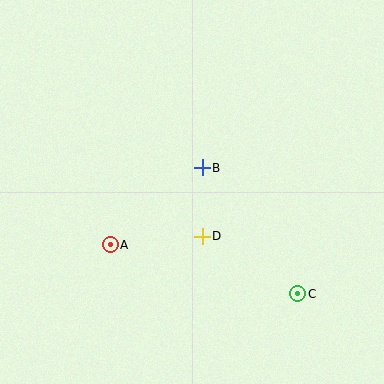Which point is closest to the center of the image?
Point B at (202, 168) is closest to the center.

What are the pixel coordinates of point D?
Point D is at (202, 236).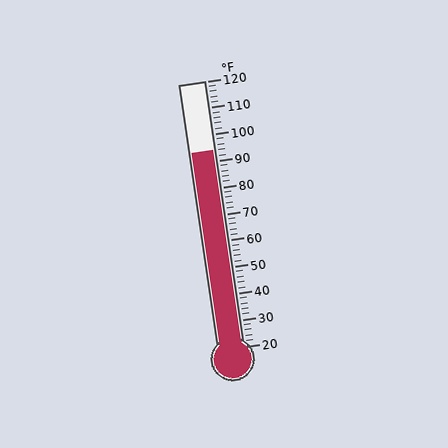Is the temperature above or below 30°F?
The temperature is above 30°F.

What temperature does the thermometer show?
The thermometer shows approximately 94°F.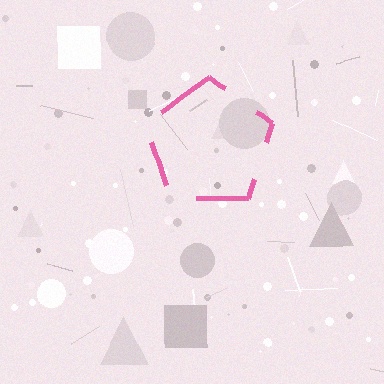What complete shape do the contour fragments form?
The contour fragments form a pentagon.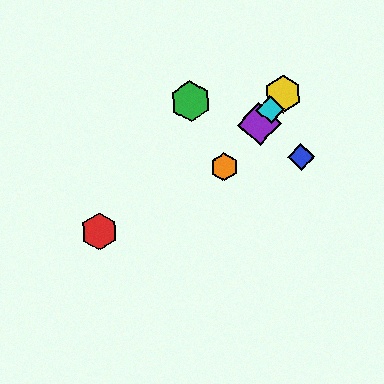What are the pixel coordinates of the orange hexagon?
The orange hexagon is at (225, 167).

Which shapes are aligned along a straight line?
The yellow hexagon, the purple diamond, the orange hexagon, the cyan diamond are aligned along a straight line.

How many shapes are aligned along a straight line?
4 shapes (the yellow hexagon, the purple diamond, the orange hexagon, the cyan diamond) are aligned along a straight line.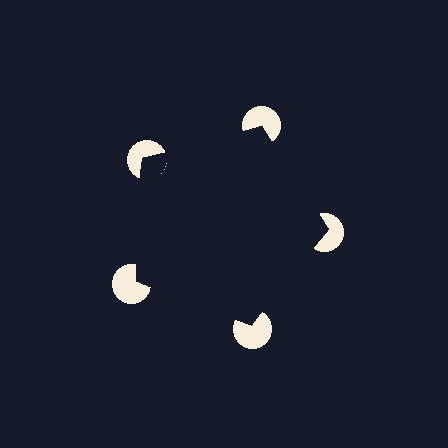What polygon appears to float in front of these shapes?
An illusory pentagon — its edges are inferred from the aligned wedge cuts in the pac-man discs, not physically drawn.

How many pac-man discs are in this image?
There are 5 — one at each vertex of the illusory pentagon.